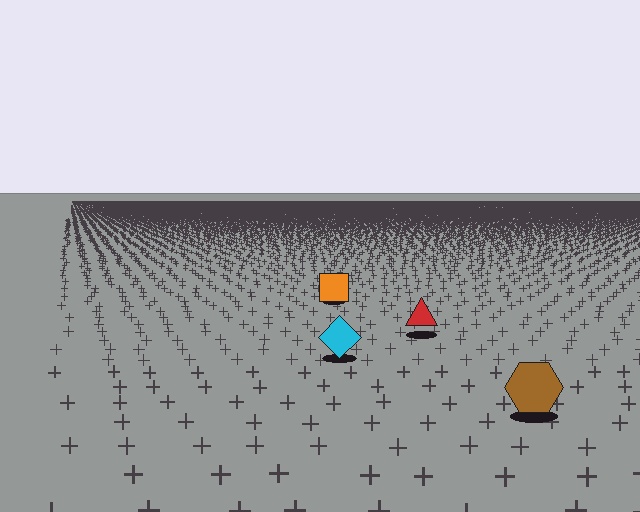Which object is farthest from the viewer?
The orange square is farthest from the viewer. It appears smaller and the ground texture around it is denser.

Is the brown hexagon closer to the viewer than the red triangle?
Yes. The brown hexagon is closer — you can tell from the texture gradient: the ground texture is coarser near it.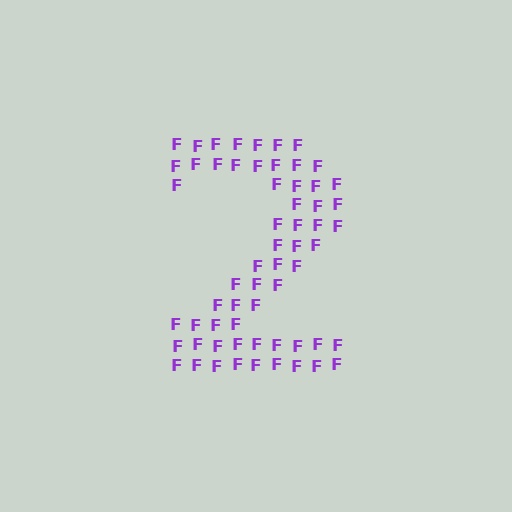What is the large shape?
The large shape is the digit 2.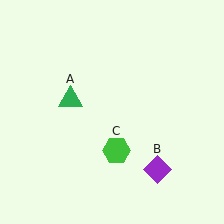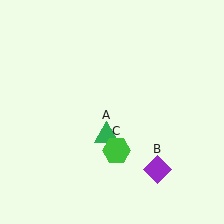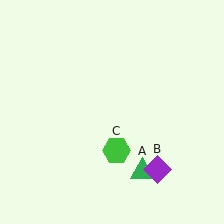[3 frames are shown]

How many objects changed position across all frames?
1 object changed position: green triangle (object A).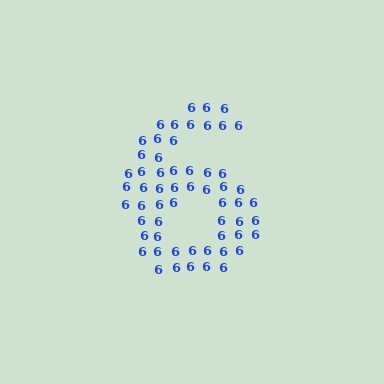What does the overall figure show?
The overall figure shows the digit 6.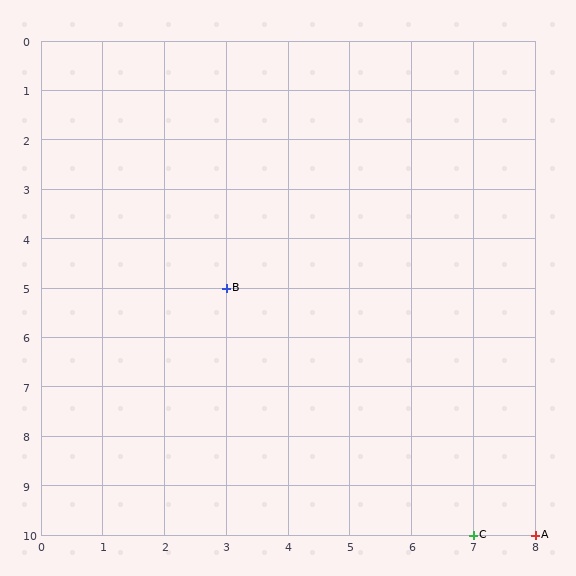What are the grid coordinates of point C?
Point C is at grid coordinates (7, 10).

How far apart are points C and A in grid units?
Points C and A are 1 column apart.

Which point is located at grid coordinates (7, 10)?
Point C is at (7, 10).